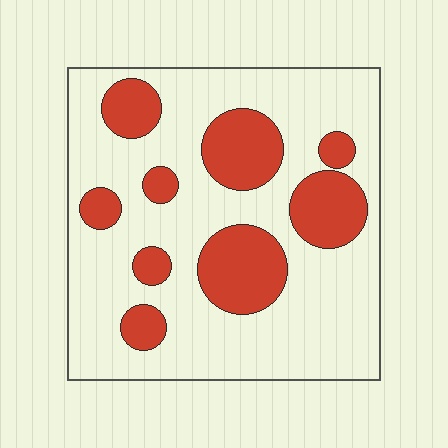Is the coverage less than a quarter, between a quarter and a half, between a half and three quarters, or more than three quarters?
Between a quarter and a half.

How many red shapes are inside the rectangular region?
9.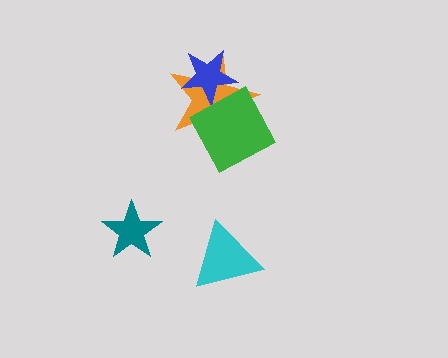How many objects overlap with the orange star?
2 objects overlap with the orange star.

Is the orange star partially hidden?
Yes, it is partially covered by another shape.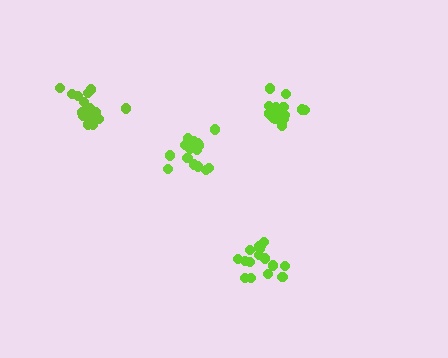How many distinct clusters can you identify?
There are 4 distinct clusters.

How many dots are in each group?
Group 1: 16 dots, Group 2: 17 dots, Group 3: 17 dots, Group 4: 16 dots (66 total).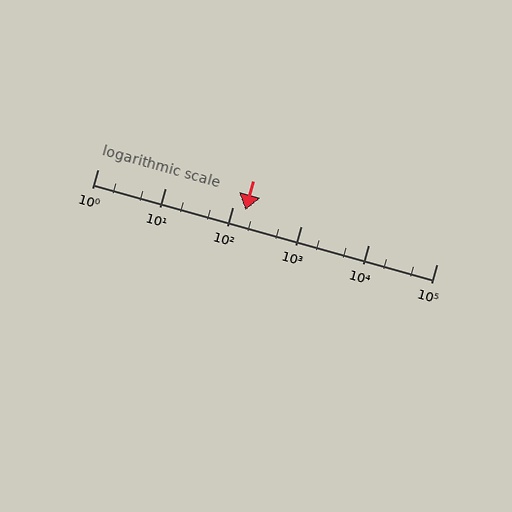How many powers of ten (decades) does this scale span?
The scale spans 5 decades, from 1 to 100000.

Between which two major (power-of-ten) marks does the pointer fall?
The pointer is between 100 and 1000.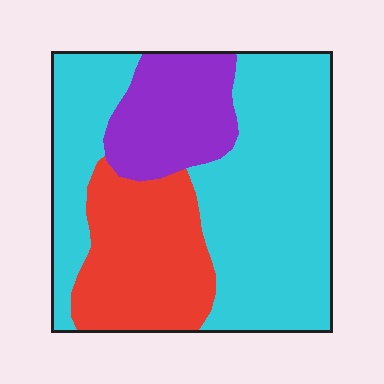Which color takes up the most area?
Cyan, at roughly 60%.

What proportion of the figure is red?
Red takes up about one quarter (1/4) of the figure.